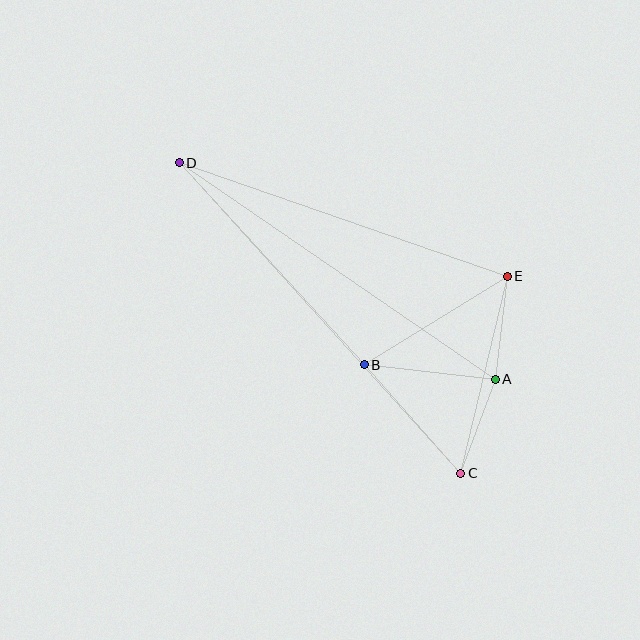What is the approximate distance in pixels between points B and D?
The distance between B and D is approximately 274 pixels.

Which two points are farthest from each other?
Points C and D are farthest from each other.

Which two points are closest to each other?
Points A and C are closest to each other.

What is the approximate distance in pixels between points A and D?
The distance between A and D is approximately 383 pixels.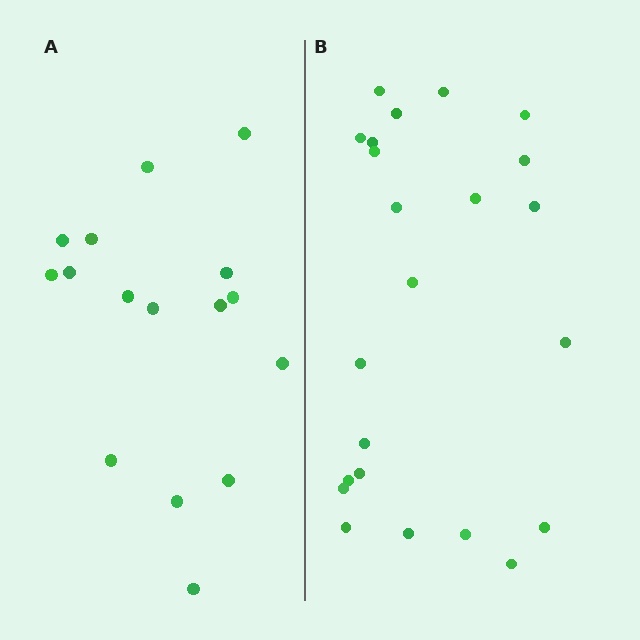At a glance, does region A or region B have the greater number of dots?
Region B (the right region) has more dots.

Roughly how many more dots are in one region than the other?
Region B has roughly 8 or so more dots than region A.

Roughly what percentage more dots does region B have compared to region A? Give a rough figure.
About 45% more.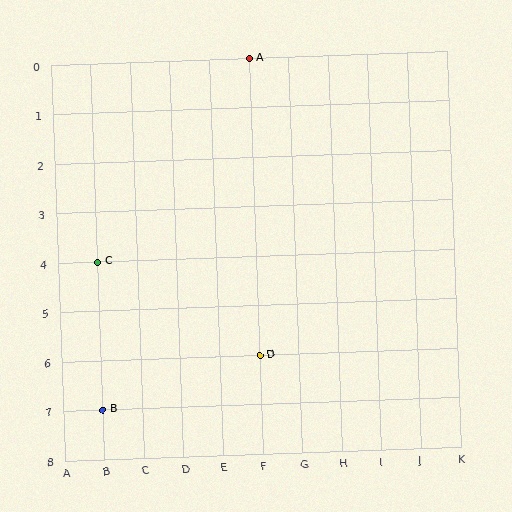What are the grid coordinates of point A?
Point A is at grid coordinates (F, 0).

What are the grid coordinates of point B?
Point B is at grid coordinates (B, 7).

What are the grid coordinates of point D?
Point D is at grid coordinates (F, 6).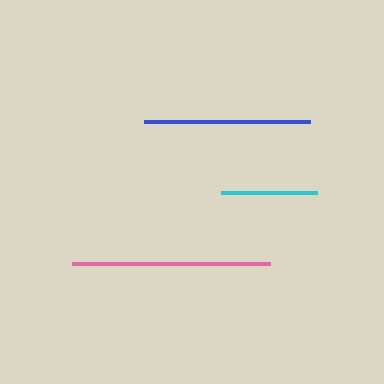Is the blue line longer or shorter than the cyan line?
The blue line is longer than the cyan line.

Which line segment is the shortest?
The cyan line is the shortest at approximately 96 pixels.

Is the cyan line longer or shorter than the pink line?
The pink line is longer than the cyan line.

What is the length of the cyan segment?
The cyan segment is approximately 96 pixels long.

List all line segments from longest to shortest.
From longest to shortest: pink, blue, cyan.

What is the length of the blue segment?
The blue segment is approximately 166 pixels long.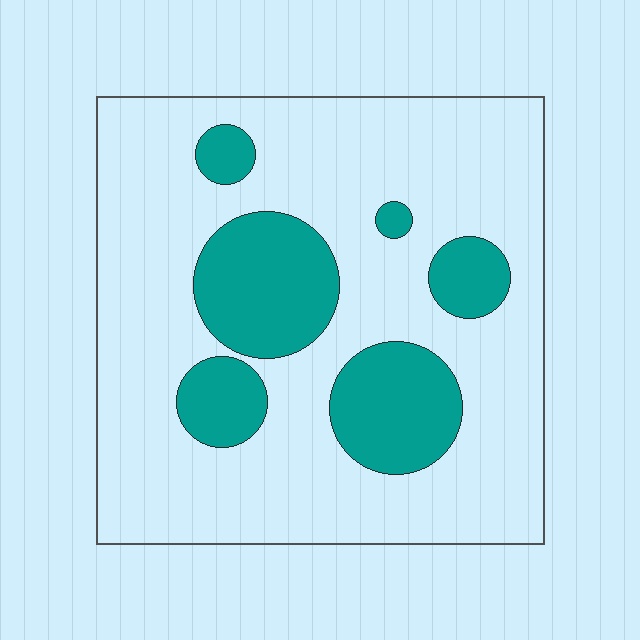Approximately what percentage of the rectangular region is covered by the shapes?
Approximately 25%.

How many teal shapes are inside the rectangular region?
6.